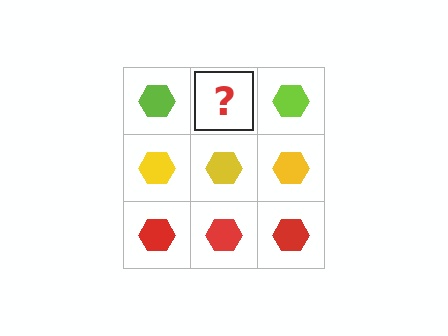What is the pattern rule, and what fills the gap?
The rule is that each row has a consistent color. The gap should be filled with a lime hexagon.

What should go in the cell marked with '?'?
The missing cell should contain a lime hexagon.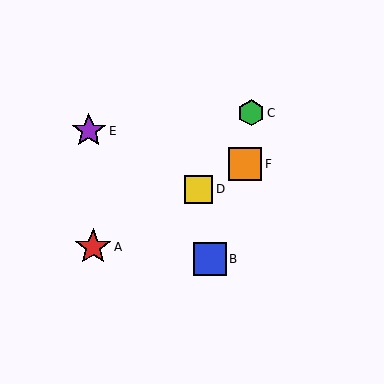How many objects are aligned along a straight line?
3 objects (A, D, F) are aligned along a straight line.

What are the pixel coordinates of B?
Object B is at (210, 259).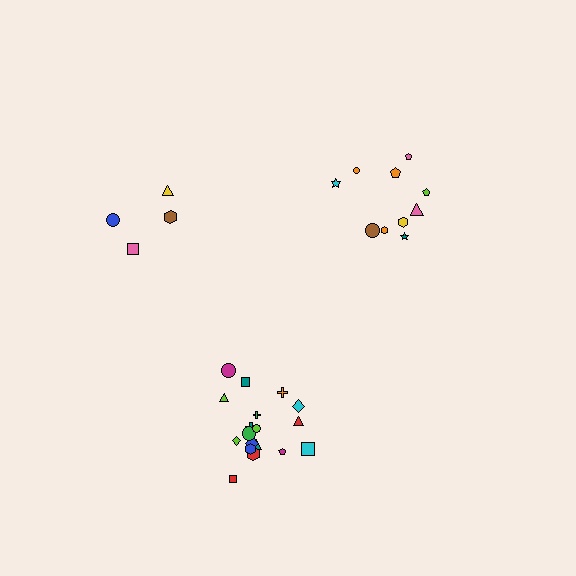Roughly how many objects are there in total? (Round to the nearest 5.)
Roughly 30 objects in total.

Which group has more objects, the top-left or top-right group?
The top-right group.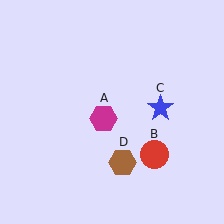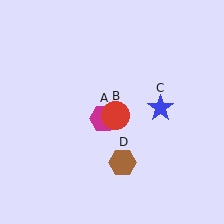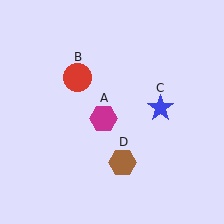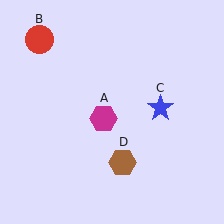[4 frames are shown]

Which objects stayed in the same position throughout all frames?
Magenta hexagon (object A) and blue star (object C) and brown hexagon (object D) remained stationary.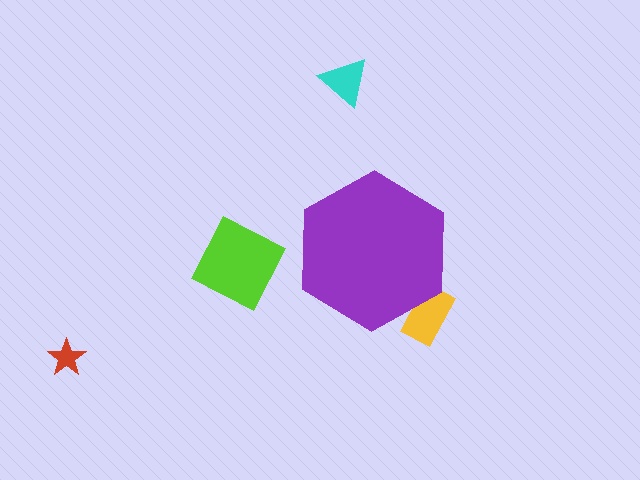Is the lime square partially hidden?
No, the lime square is fully visible.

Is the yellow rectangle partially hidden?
Yes, the yellow rectangle is partially hidden behind the purple hexagon.